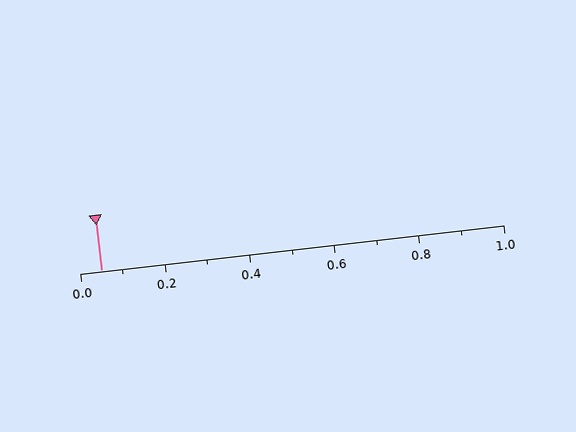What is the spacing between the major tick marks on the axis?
The major ticks are spaced 0.2 apart.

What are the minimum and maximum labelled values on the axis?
The axis runs from 0.0 to 1.0.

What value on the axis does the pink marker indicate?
The marker indicates approximately 0.05.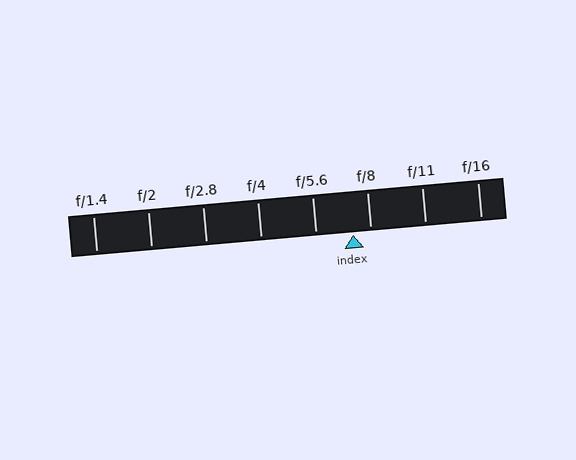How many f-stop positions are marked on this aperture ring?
There are 8 f-stop positions marked.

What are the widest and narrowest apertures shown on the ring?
The widest aperture shown is f/1.4 and the narrowest is f/16.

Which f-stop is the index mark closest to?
The index mark is closest to f/8.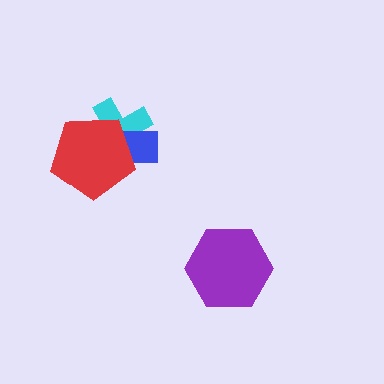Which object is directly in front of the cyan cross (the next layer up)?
The blue rectangle is directly in front of the cyan cross.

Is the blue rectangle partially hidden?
Yes, it is partially covered by another shape.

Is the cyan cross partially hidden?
Yes, it is partially covered by another shape.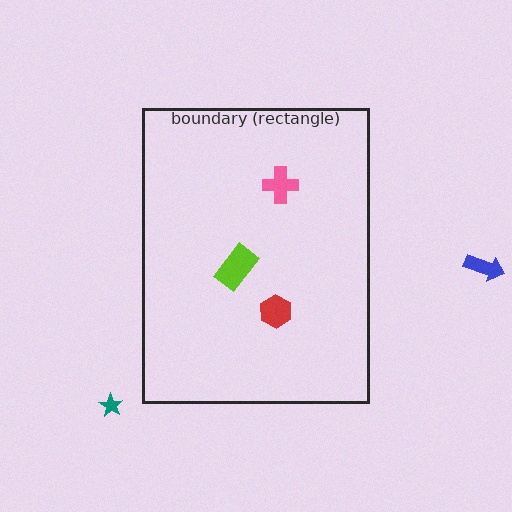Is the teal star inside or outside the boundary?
Outside.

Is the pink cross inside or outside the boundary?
Inside.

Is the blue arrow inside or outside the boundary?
Outside.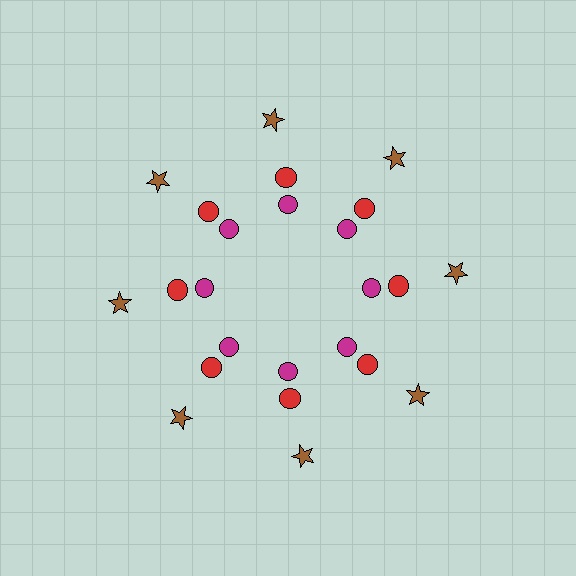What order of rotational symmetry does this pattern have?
This pattern has 8-fold rotational symmetry.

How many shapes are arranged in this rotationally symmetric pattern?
There are 24 shapes, arranged in 8 groups of 3.